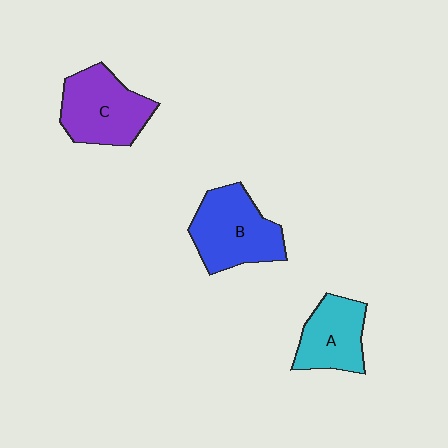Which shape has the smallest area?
Shape A (cyan).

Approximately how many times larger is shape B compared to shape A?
Approximately 1.3 times.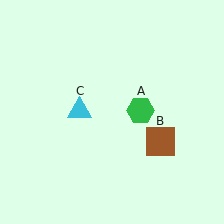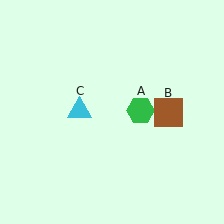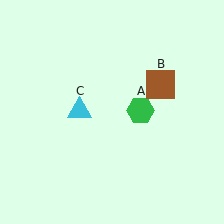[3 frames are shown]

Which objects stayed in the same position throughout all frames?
Green hexagon (object A) and cyan triangle (object C) remained stationary.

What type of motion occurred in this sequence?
The brown square (object B) rotated counterclockwise around the center of the scene.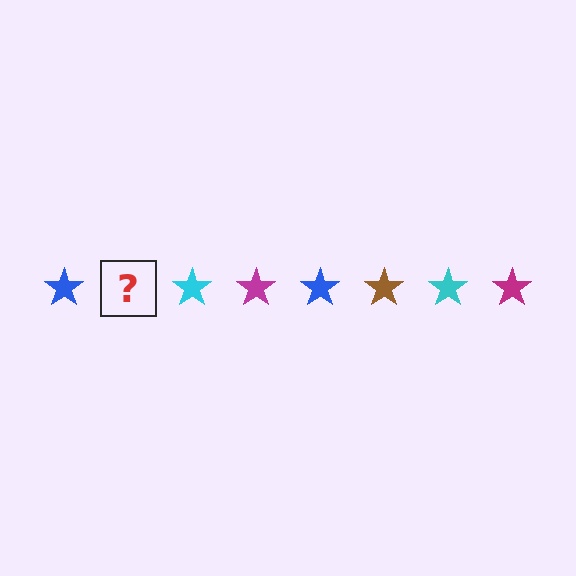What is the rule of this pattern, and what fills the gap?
The rule is that the pattern cycles through blue, brown, cyan, magenta stars. The gap should be filled with a brown star.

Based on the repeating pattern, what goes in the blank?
The blank should be a brown star.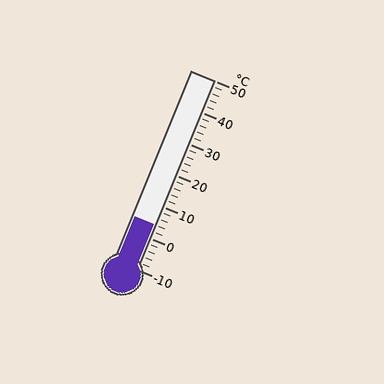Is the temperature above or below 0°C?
The temperature is above 0°C.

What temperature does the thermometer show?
The thermometer shows approximately 4°C.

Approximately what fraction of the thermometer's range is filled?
The thermometer is filled to approximately 25% of its range.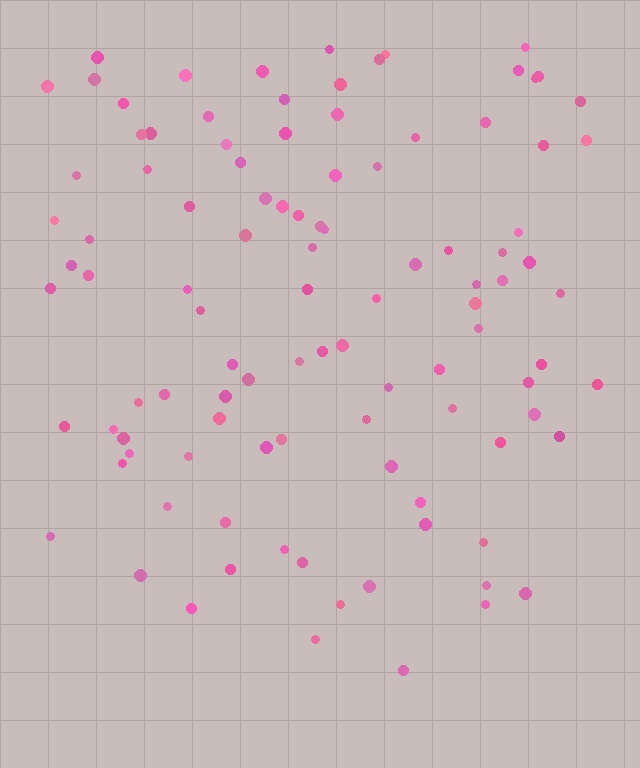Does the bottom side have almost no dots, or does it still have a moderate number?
Still a moderate number, just noticeably fewer than the top.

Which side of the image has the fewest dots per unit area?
The bottom.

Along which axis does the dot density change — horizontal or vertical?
Vertical.